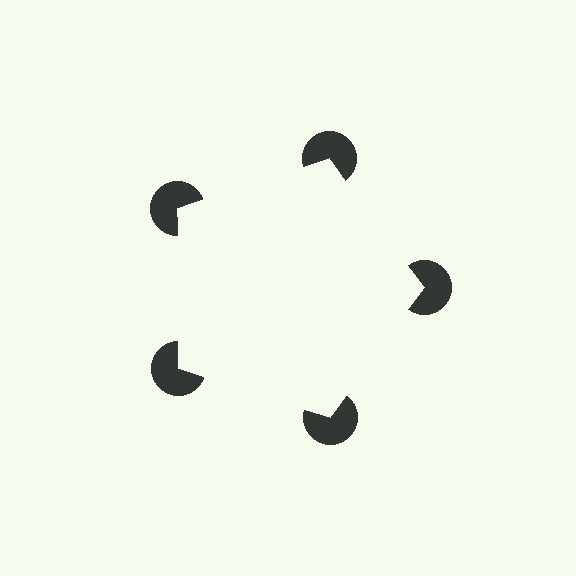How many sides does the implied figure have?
5 sides.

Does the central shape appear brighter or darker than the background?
It typically appears slightly brighter than the background, even though no actual brightness change is drawn.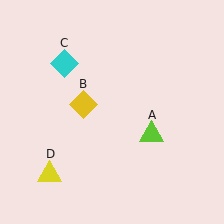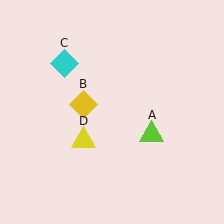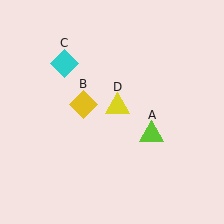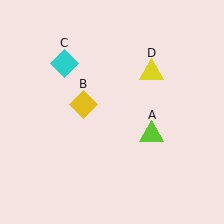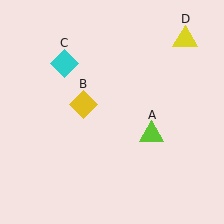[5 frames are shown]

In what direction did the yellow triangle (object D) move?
The yellow triangle (object D) moved up and to the right.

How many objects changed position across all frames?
1 object changed position: yellow triangle (object D).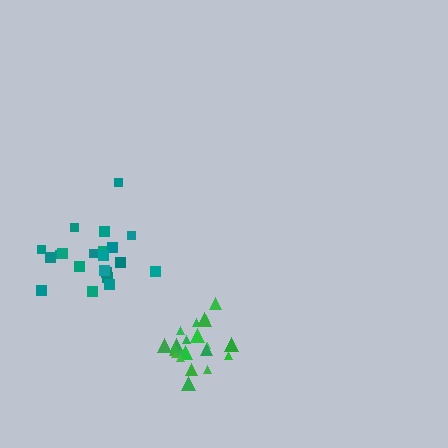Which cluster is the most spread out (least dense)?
Teal.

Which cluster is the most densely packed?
Green.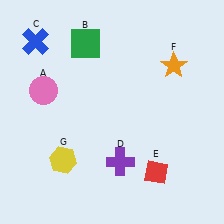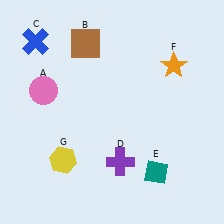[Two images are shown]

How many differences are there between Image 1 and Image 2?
There are 2 differences between the two images.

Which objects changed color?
B changed from green to brown. E changed from red to teal.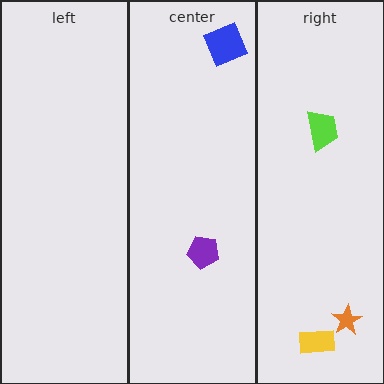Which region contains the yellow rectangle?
The right region.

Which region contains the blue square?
The center region.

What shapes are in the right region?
The lime trapezoid, the yellow rectangle, the orange star.